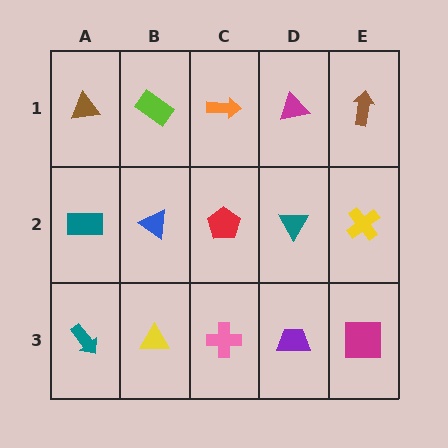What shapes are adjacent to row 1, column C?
A red pentagon (row 2, column C), a lime rectangle (row 1, column B), a magenta triangle (row 1, column D).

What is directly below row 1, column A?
A teal rectangle.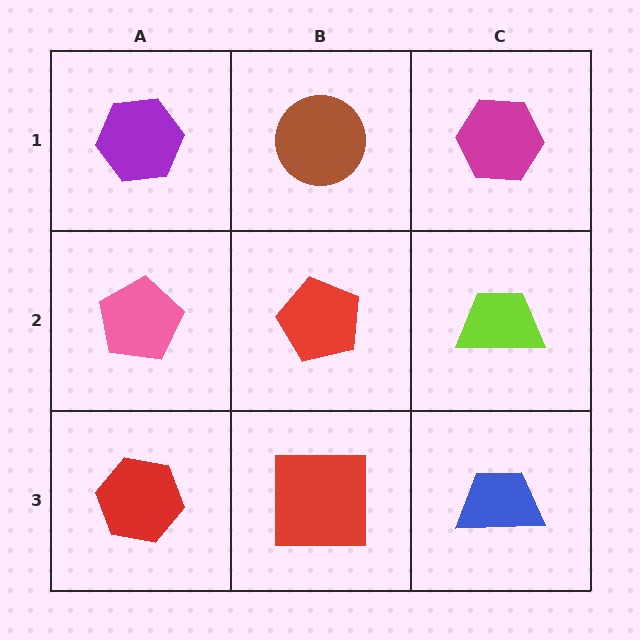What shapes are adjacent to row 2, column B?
A brown circle (row 1, column B), a red square (row 3, column B), a pink pentagon (row 2, column A), a lime trapezoid (row 2, column C).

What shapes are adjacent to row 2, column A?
A purple hexagon (row 1, column A), a red hexagon (row 3, column A), a red pentagon (row 2, column B).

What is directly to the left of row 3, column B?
A red hexagon.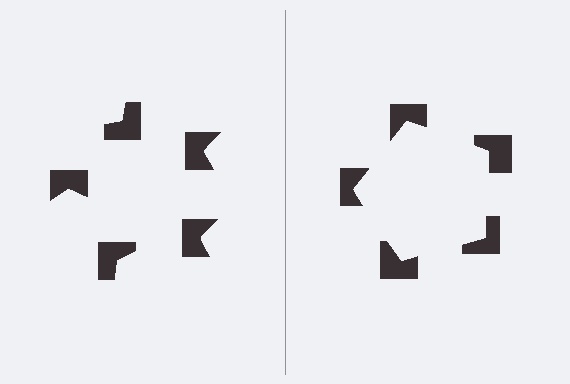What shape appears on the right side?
An illusory pentagon.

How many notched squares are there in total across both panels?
10 — 5 on each side.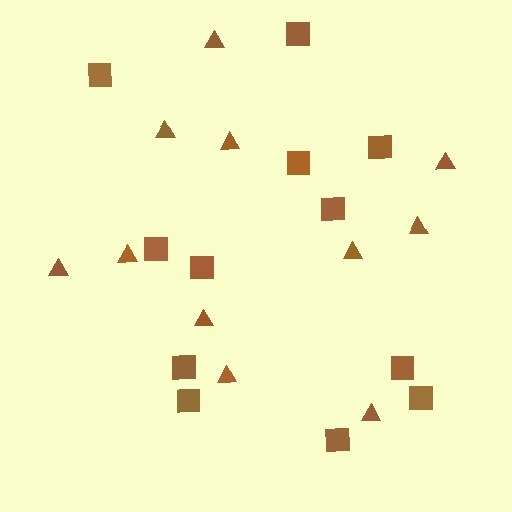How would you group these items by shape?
There are 2 groups: one group of triangles (11) and one group of squares (12).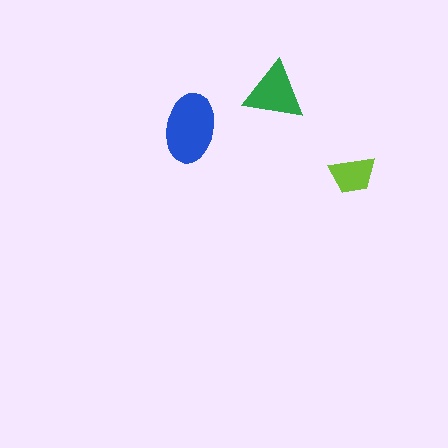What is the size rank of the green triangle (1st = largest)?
2nd.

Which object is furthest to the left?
The blue ellipse is leftmost.